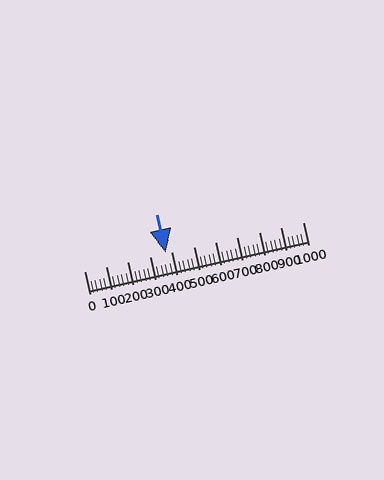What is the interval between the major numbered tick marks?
The major tick marks are spaced 100 units apart.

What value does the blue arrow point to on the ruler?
The blue arrow points to approximately 374.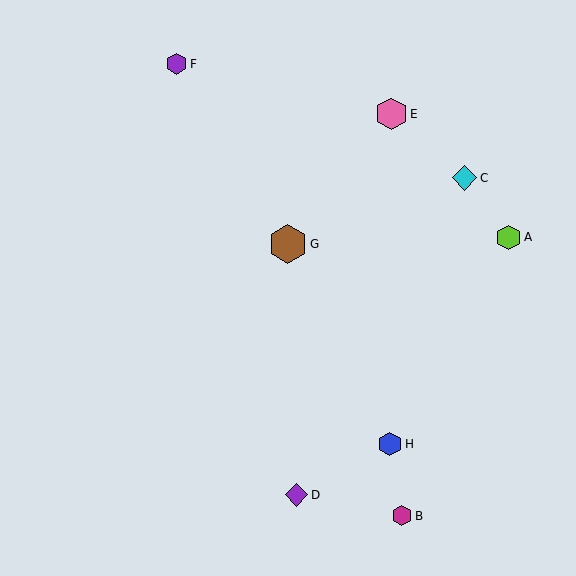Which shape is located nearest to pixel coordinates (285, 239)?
The brown hexagon (labeled G) at (288, 244) is nearest to that location.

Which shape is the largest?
The brown hexagon (labeled G) is the largest.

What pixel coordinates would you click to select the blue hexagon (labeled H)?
Click at (390, 444) to select the blue hexagon H.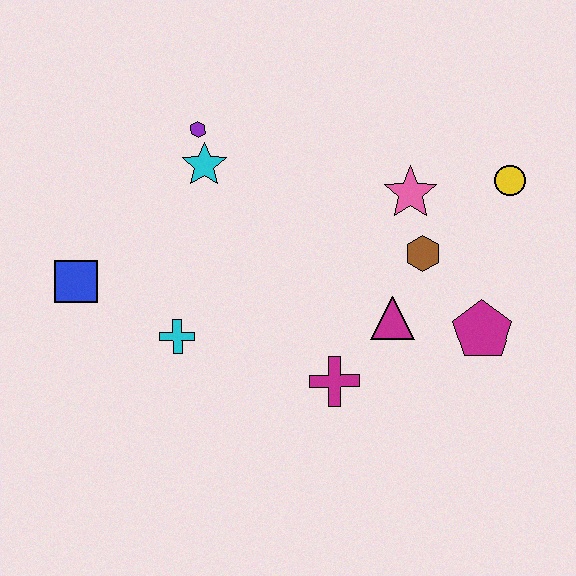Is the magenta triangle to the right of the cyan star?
Yes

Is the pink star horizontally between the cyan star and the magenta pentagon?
Yes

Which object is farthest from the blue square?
The yellow circle is farthest from the blue square.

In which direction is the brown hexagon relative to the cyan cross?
The brown hexagon is to the right of the cyan cross.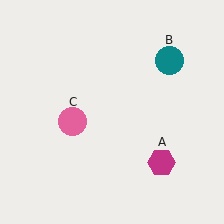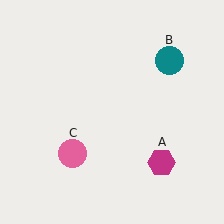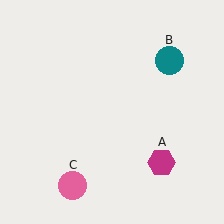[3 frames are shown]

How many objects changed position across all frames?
1 object changed position: pink circle (object C).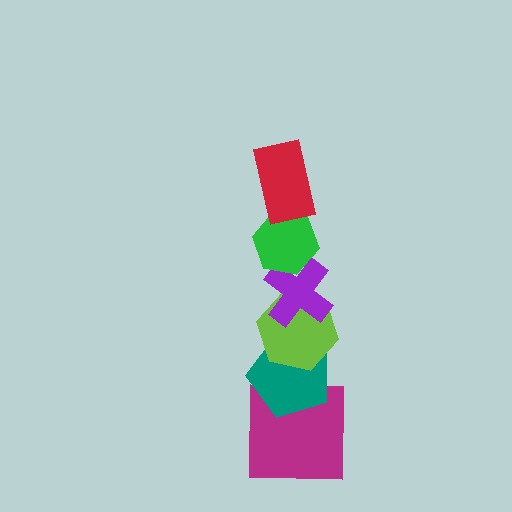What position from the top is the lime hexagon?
The lime hexagon is 4th from the top.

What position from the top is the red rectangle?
The red rectangle is 1st from the top.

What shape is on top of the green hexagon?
The red rectangle is on top of the green hexagon.